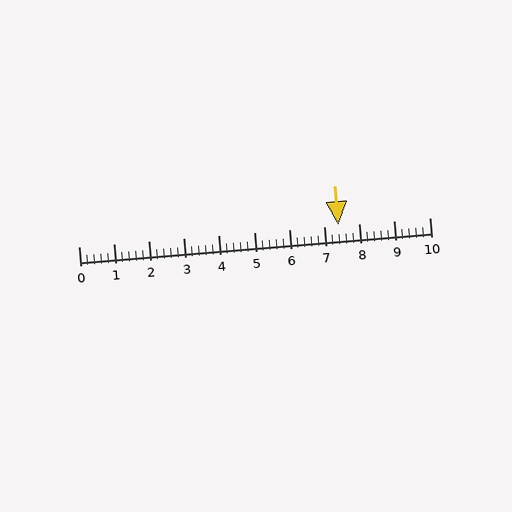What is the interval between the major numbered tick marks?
The major tick marks are spaced 1 units apart.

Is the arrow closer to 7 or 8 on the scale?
The arrow is closer to 7.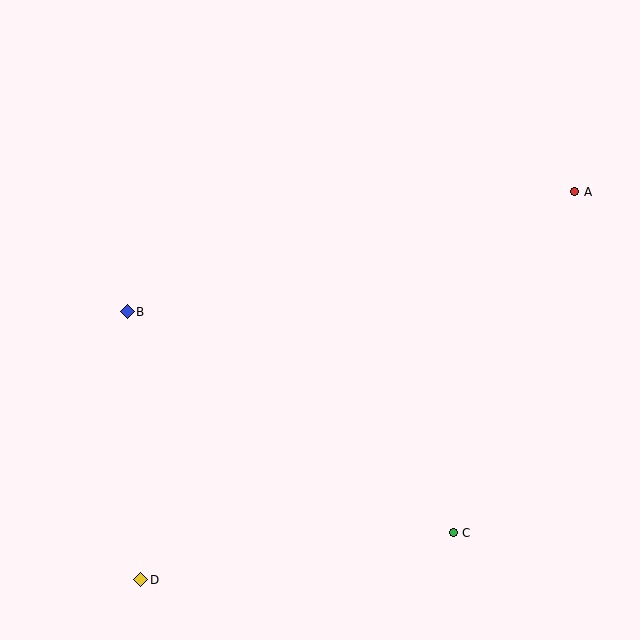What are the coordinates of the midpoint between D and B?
The midpoint between D and B is at (134, 446).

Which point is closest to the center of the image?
Point B at (127, 312) is closest to the center.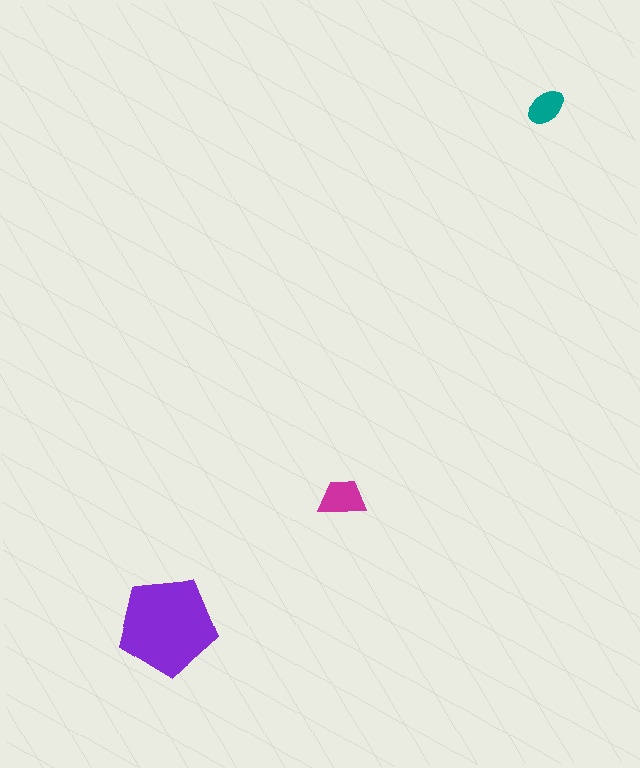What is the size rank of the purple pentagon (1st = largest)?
1st.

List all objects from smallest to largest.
The teal ellipse, the magenta trapezoid, the purple pentagon.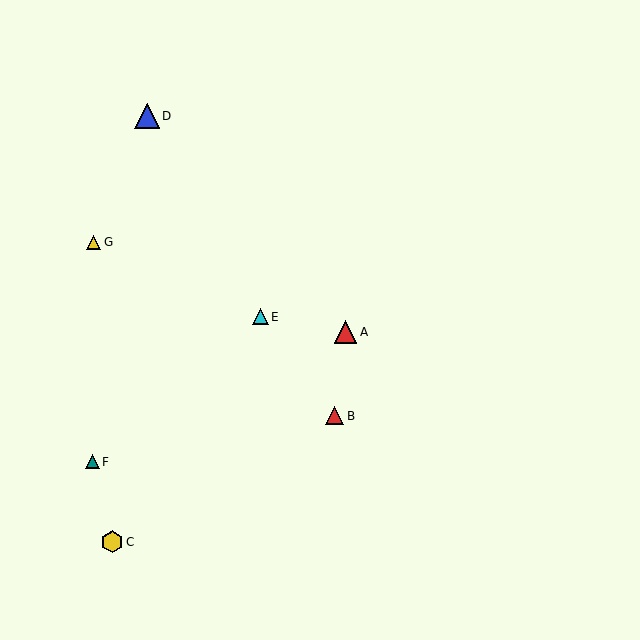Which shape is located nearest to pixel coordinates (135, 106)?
The blue triangle (labeled D) at (147, 116) is nearest to that location.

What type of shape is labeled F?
Shape F is a teal triangle.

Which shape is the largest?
The blue triangle (labeled D) is the largest.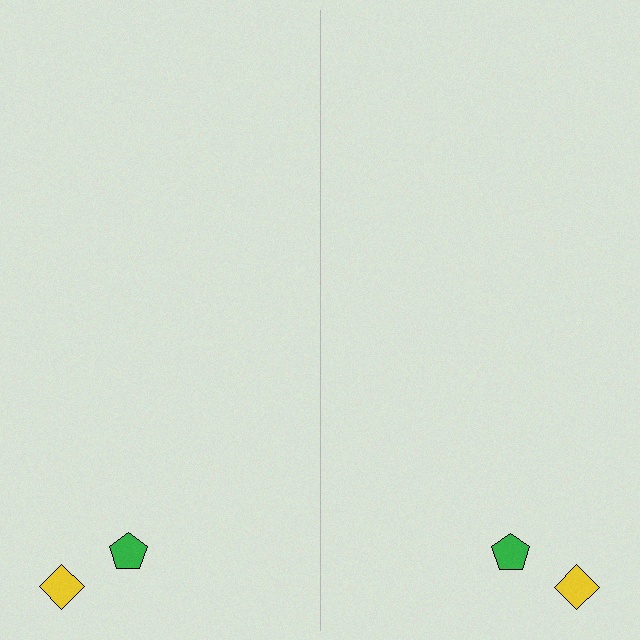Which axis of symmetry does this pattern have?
The pattern has a vertical axis of symmetry running through the center of the image.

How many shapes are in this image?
There are 4 shapes in this image.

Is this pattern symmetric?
Yes, this pattern has bilateral (reflection) symmetry.